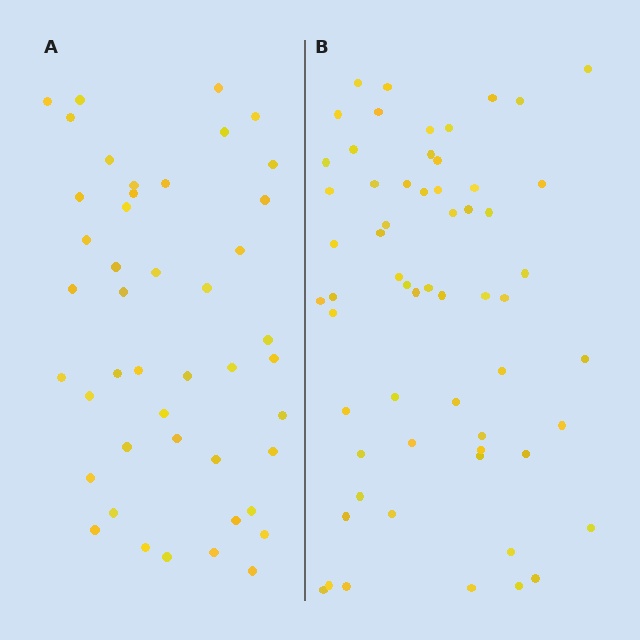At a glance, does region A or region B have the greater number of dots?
Region B (the right region) has more dots.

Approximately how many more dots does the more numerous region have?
Region B has approximately 15 more dots than region A.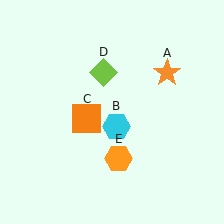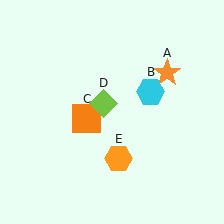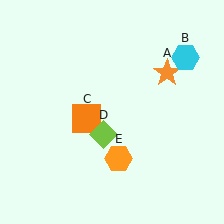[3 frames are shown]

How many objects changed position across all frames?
2 objects changed position: cyan hexagon (object B), lime diamond (object D).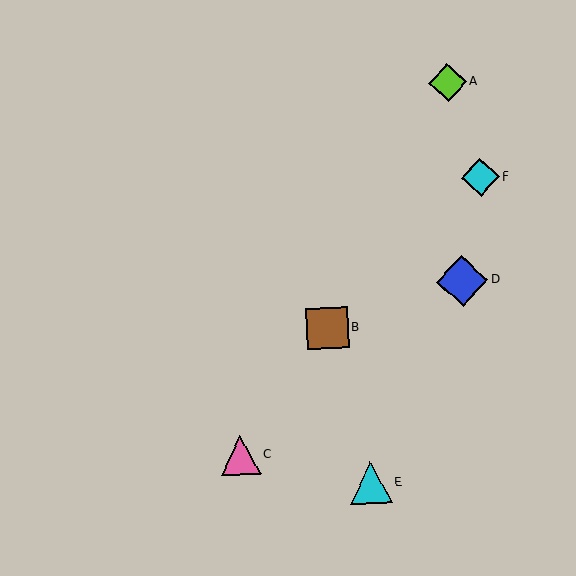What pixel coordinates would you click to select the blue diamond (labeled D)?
Click at (462, 281) to select the blue diamond D.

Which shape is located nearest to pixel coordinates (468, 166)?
The cyan diamond (labeled F) at (480, 177) is nearest to that location.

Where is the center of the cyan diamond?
The center of the cyan diamond is at (480, 177).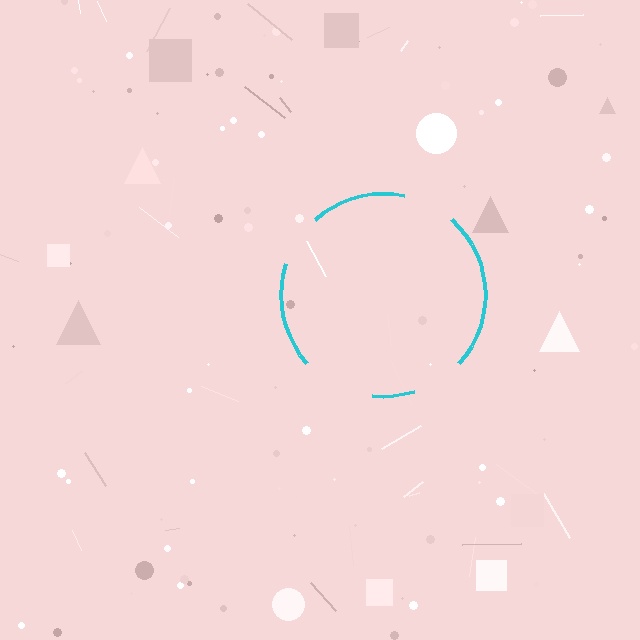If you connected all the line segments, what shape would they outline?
They would outline a circle.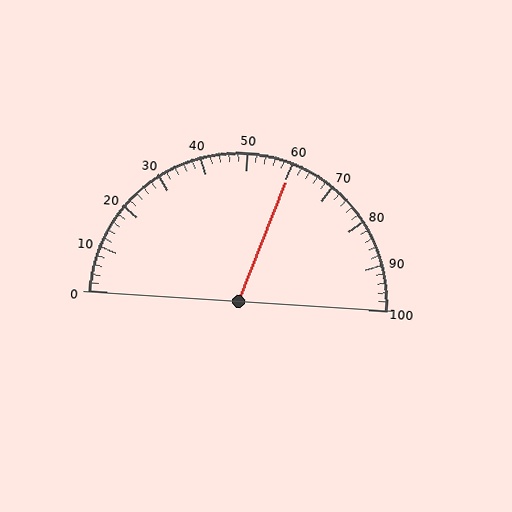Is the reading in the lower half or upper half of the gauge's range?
The reading is in the upper half of the range (0 to 100).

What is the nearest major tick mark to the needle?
The nearest major tick mark is 60.